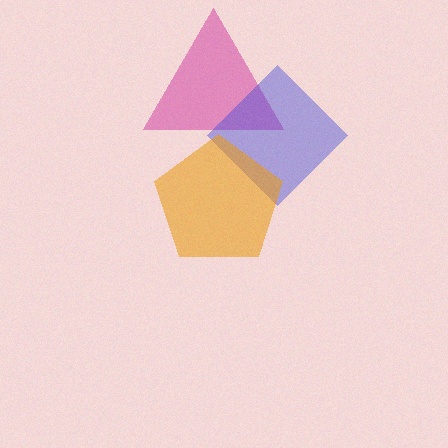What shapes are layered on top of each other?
The layered shapes are: a magenta triangle, a blue diamond, an orange pentagon.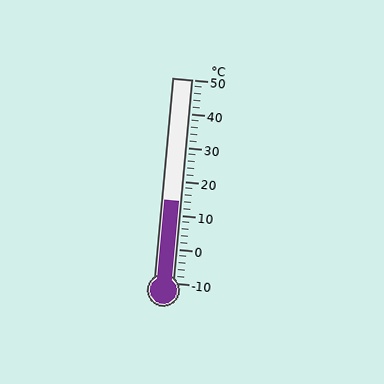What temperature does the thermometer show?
The thermometer shows approximately 14°C.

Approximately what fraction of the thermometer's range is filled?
The thermometer is filled to approximately 40% of its range.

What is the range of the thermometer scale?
The thermometer scale ranges from -10°C to 50°C.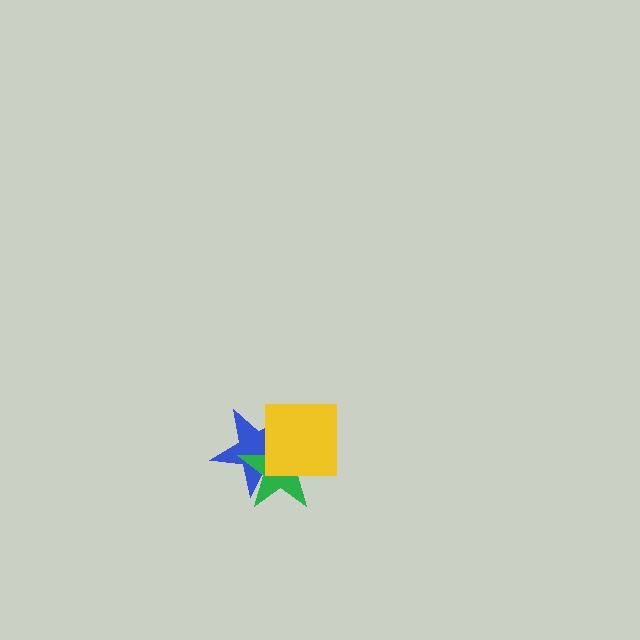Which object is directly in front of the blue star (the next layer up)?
The green star is directly in front of the blue star.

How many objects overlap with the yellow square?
2 objects overlap with the yellow square.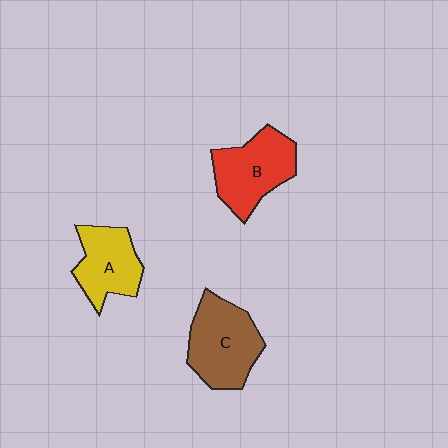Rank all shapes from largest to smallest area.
From largest to smallest: C (brown), B (red), A (yellow).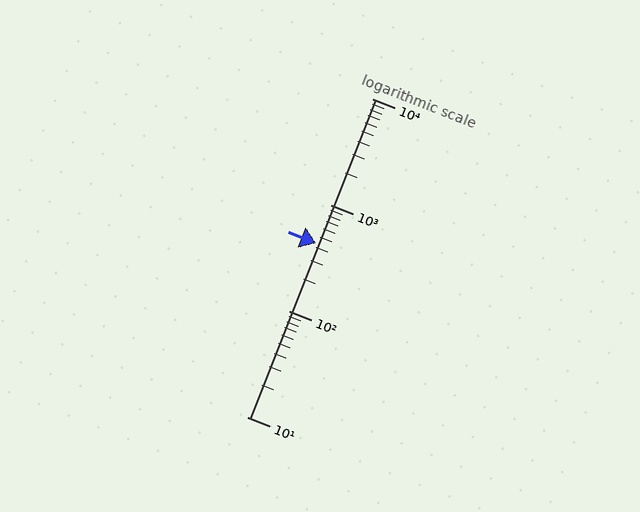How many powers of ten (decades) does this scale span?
The scale spans 3 decades, from 10 to 10000.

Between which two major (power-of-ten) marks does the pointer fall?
The pointer is between 100 and 1000.